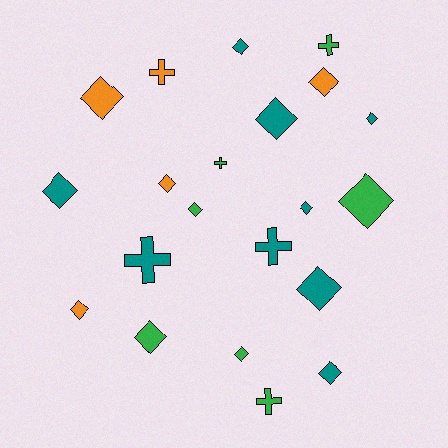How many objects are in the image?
There are 21 objects.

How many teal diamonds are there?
There are 7 teal diamonds.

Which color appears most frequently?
Teal, with 9 objects.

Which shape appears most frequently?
Diamond, with 15 objects.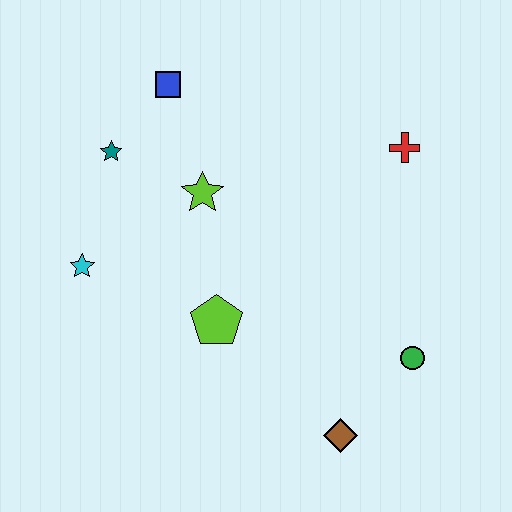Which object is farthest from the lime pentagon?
The red cross is farthest from the lime pentagon.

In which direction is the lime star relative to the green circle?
The lime star is to the left of the green circle.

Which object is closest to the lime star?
The teal star is closest to the lime star.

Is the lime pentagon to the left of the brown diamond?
Yes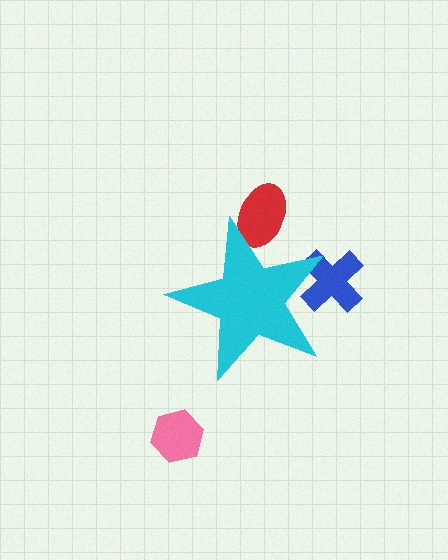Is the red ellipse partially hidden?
Yes, the red ellipse is partially hidden behind the cyan star.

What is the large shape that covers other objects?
A cyan star.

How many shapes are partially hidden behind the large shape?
2 shapes are partially hidden.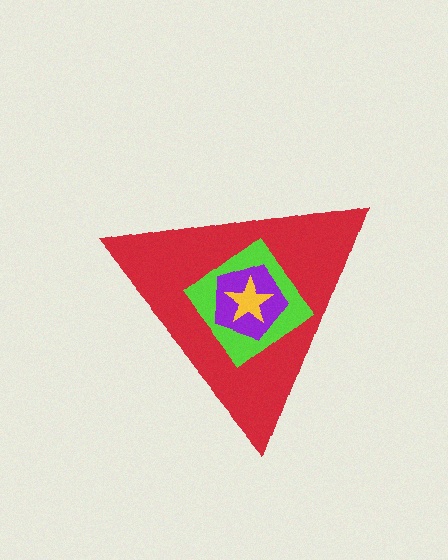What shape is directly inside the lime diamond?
The purple pentagon.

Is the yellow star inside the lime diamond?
Yes.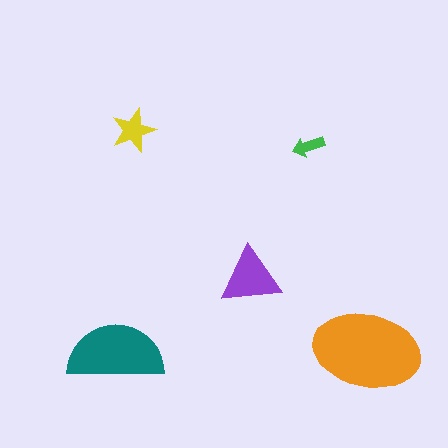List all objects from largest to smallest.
The orange ellipse, the teal semicircle, the purple triangle, the yellow star, the green arrow.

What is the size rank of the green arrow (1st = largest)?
5th.